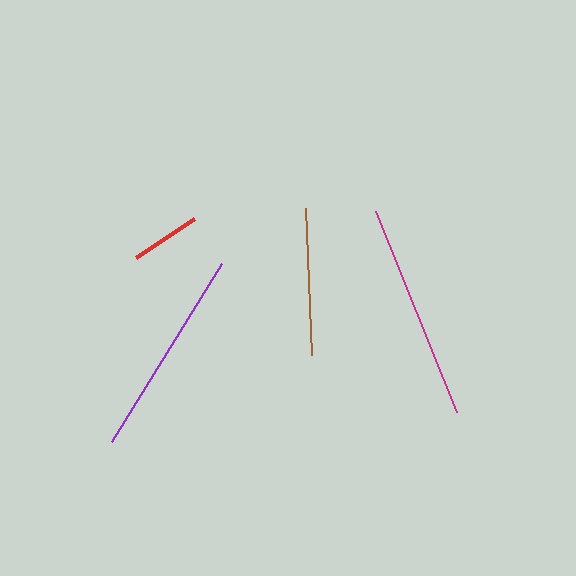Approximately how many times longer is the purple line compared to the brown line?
The purple line is approximately 1.4 times the length of the brown line.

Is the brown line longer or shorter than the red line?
The brown line is longer than the red line.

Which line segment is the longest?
The magenta line is the longest at approximately 216 pixels.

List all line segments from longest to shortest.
From longest to shortest: magenta, purple, brown, red.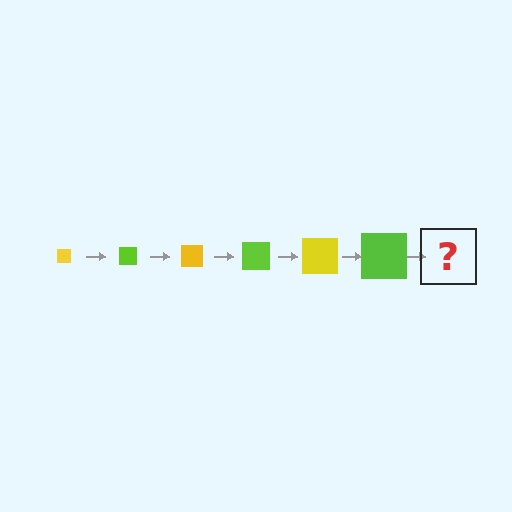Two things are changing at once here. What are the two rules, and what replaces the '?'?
The two rules are that the square grows larger each step and the color cycles through yellow and lime. The '?' should be a yellow square, larger than the previous one.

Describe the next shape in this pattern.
It should be a yellow square, larger than the previous one.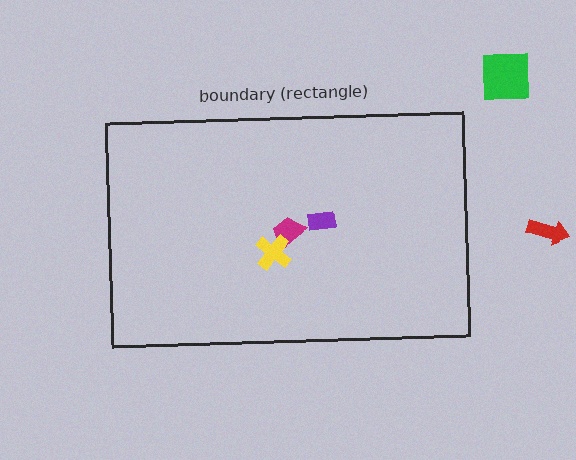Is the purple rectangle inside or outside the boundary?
Inside.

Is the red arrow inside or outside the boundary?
Outside.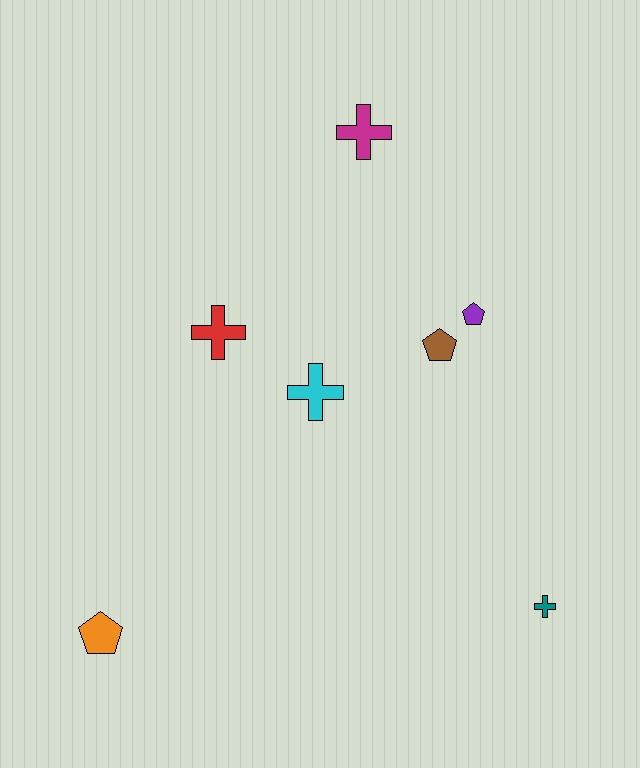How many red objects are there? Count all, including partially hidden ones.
There is 1 red object.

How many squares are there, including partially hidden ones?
There are no squares.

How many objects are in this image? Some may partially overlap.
There are 7 objects.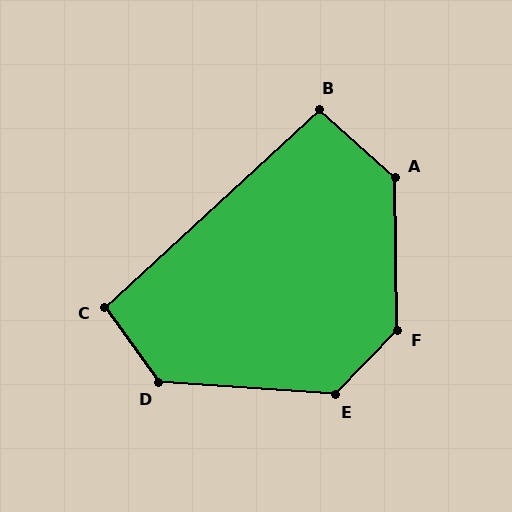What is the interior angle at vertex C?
Approximately 97 degrees (obtuse).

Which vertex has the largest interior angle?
F, at approximately 135 degrees.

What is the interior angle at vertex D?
Approximately 129 degrees (obtuse).